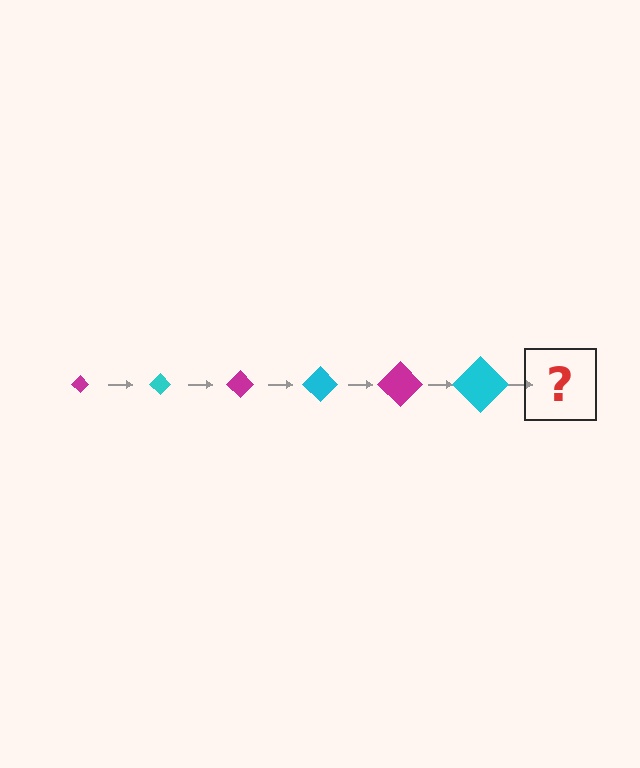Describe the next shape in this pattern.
It should be a magenta diamond, larger than the previous one.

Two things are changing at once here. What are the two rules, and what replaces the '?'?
The two rules are that the diamond grows larger each step and the color cycles through magenta and cyan. The '?' should be a magenta diamond, larger than the previous one.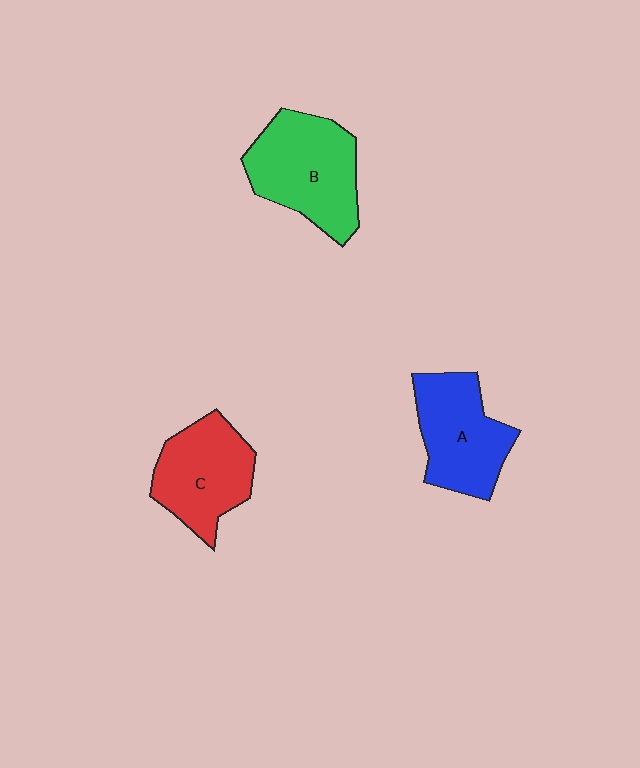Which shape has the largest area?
Shape B (green).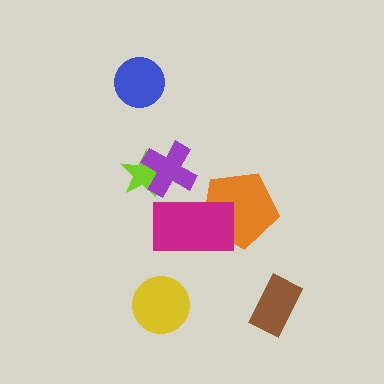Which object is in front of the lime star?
The purple cross is in front of the lime star.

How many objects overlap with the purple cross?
1 object overlaps with the purple cross.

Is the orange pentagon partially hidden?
Yes, it is partially covered by another shape.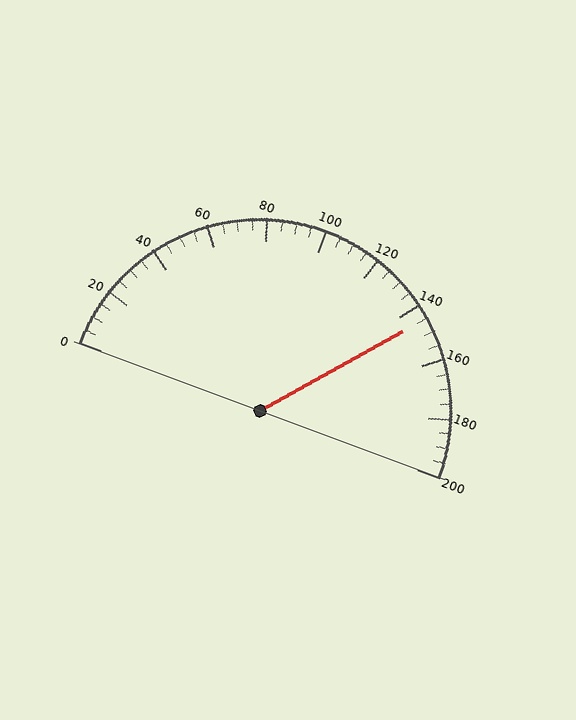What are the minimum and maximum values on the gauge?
The gauge ranges from 0 to 200.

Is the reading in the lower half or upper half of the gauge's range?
The reading is in the upper half of the range (0 to 200).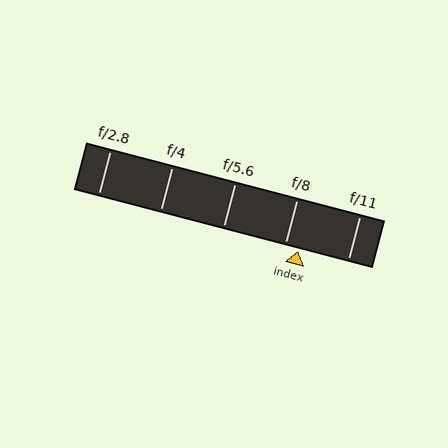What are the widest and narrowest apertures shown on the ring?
The widest aperture shown is f/2.8 and the narrowest is f/11.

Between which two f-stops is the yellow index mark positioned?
The index mark is between f/8 and f/11.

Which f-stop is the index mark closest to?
The index mark is closest to f/8.